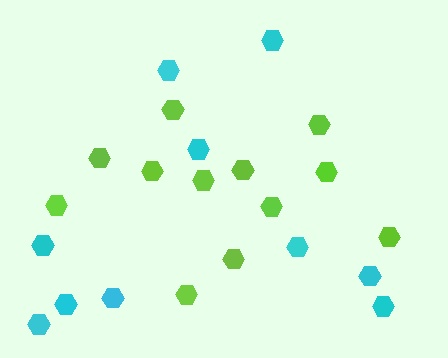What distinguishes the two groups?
There are 2 groups: one group of lime hexagons (12) and one group of cyan hexagons (10).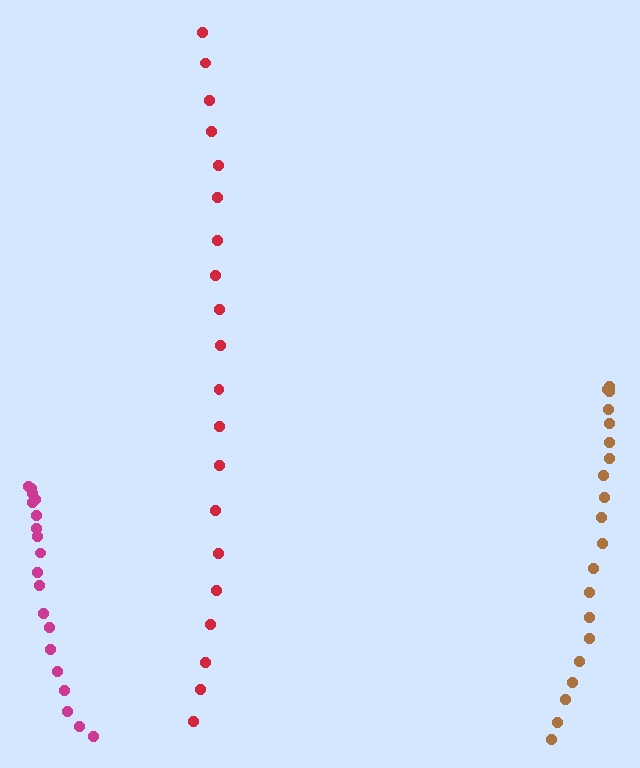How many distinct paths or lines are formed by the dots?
There are 3 distinct paths.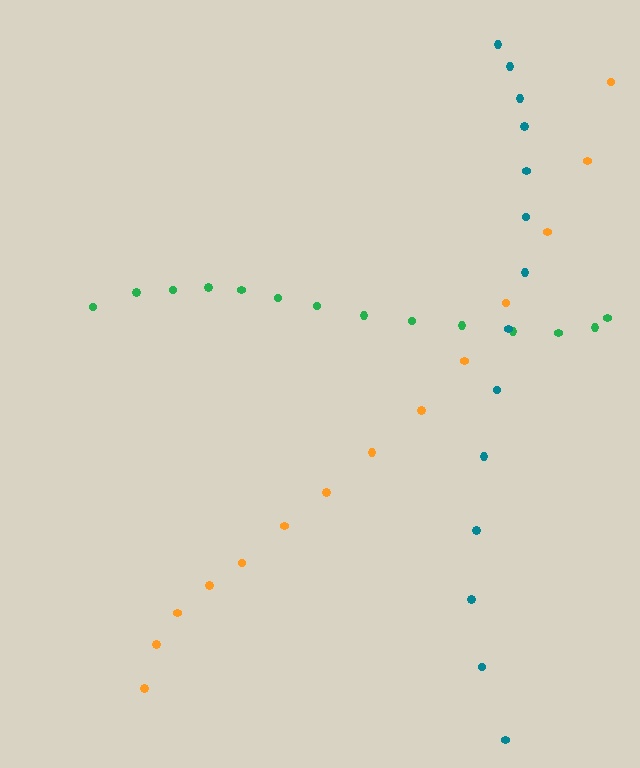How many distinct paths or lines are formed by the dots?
There are 3 distinct paths.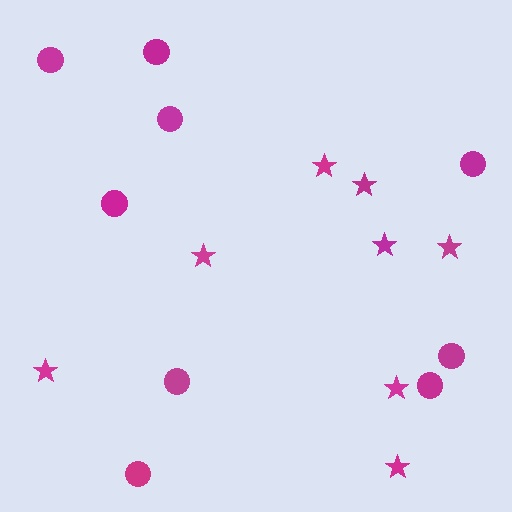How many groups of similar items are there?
There are 2 groups: one group of stars (8) and one group of circles (9).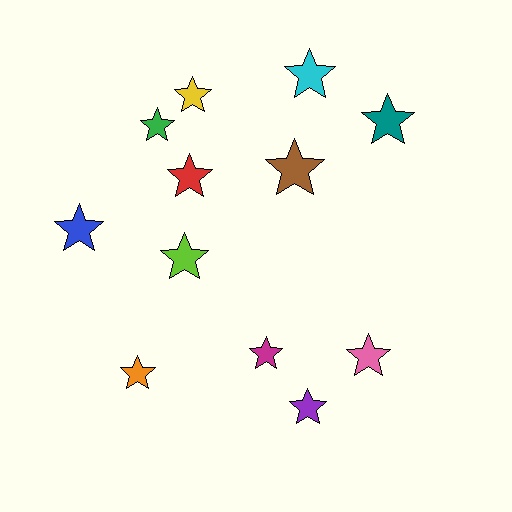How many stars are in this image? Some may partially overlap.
There are 12 stars.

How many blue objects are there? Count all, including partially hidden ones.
There is 1 blue object.